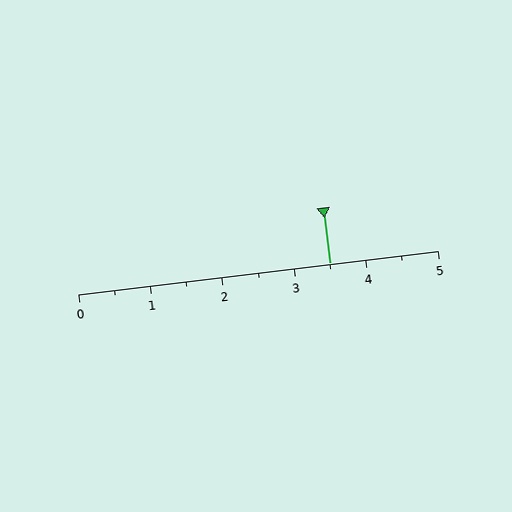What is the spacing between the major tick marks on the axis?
The major ticks are spaced 1 apart.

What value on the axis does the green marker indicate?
The marker indicates approximately 3.5.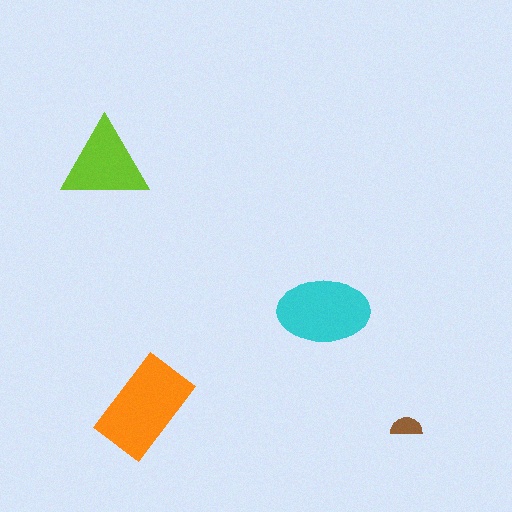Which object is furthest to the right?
The brown semicircle is rightmost.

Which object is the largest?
The orange rectangle.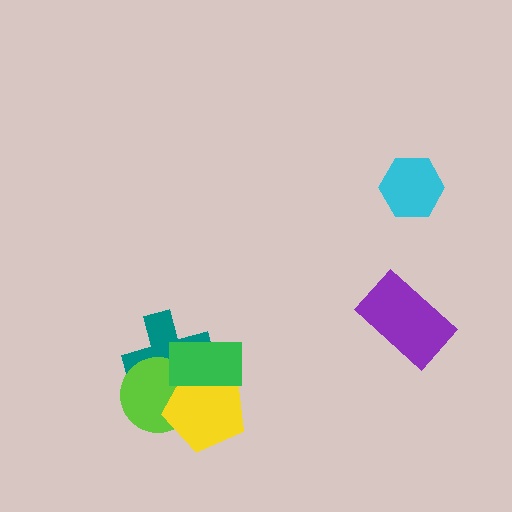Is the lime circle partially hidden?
Yes, it is partially covered by another shape.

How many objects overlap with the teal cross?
3 objects overlap with the teal cross.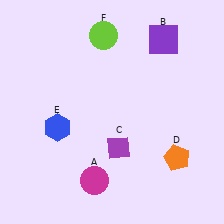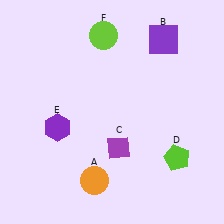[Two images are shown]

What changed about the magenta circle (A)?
In Image 1, A is magenta. In Image 2, it changed to orange.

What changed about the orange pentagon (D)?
In Image 1, D is orange. In Image 2, it changed to lime.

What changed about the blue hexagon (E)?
In Image 1, E is blue. In Image 2, it changed to purple.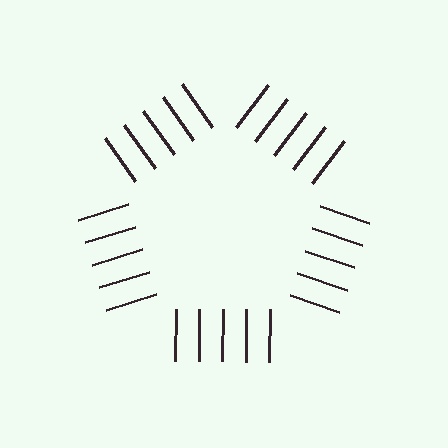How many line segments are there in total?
25 — 5 along each of the 5 edges.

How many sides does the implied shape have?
5 sides — the line-ends trace a pentagon.